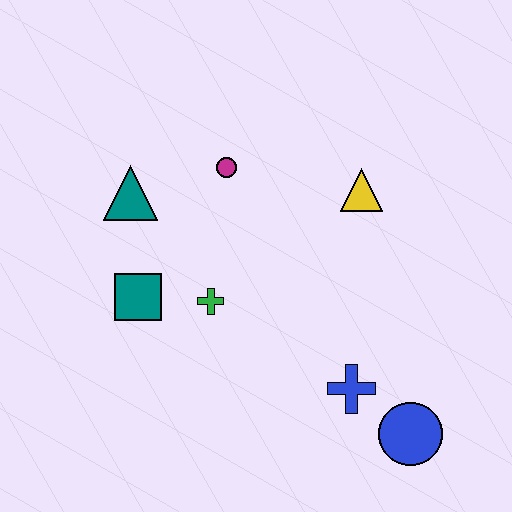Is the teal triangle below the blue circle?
No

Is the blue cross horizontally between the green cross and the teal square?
No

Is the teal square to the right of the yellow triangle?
No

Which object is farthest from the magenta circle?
The blue circle is farthest from the magenta circle.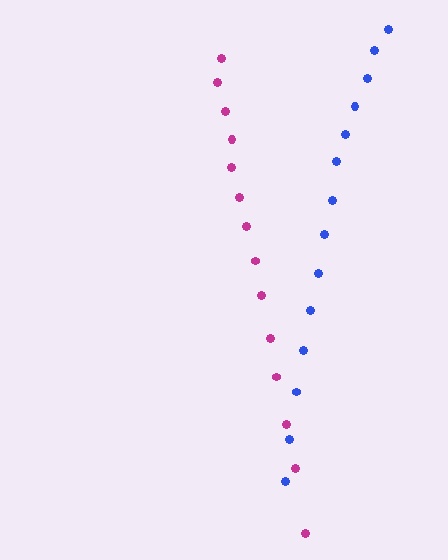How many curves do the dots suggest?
There are 2 distinct paths.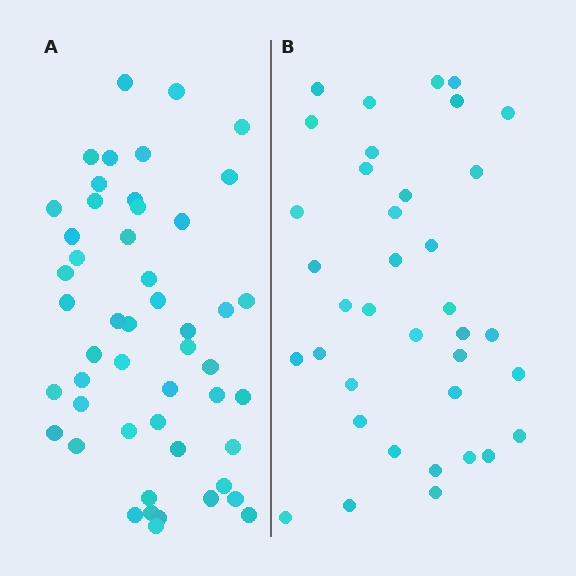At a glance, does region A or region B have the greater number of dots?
Region A (the left region) has more dots.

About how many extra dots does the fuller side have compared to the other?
Region A has approximately 15 more dots than region B.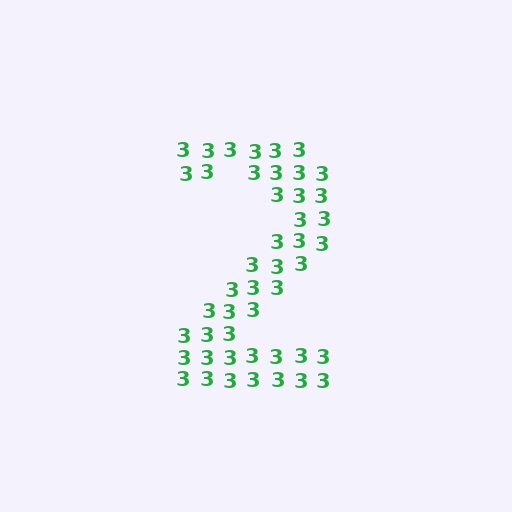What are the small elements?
The small elements are digit 3's.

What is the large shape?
The large shape is the digit 2.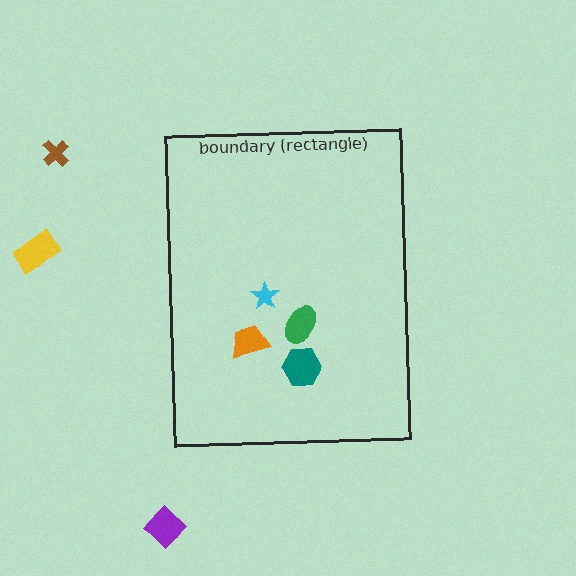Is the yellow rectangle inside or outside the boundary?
Outside.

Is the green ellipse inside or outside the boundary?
Inside.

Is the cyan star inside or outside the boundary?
Inside.